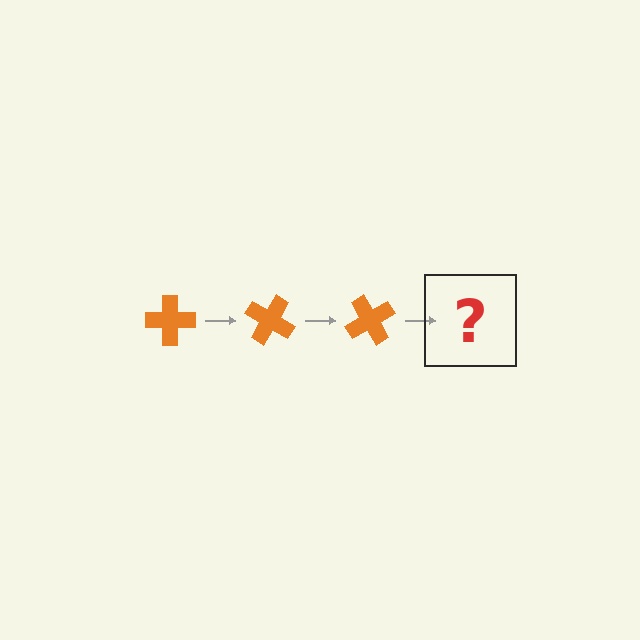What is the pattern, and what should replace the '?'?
The pattern is that the cross rotates 30 degrees each step. The '?' should be an orange cross rotated 90 degrees.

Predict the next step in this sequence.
The next step is an orange cross rotated 90 degrees.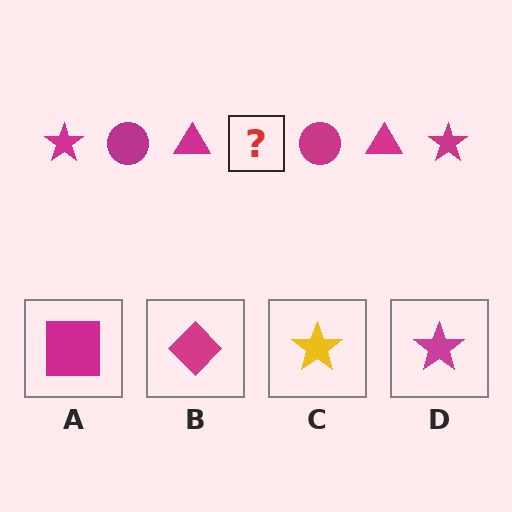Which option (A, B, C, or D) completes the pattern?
D.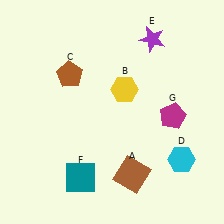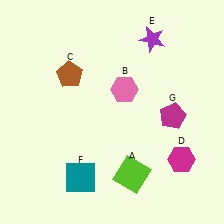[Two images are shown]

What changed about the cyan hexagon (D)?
In Image 1, D is cyan. In Image 2, it changed to magenta.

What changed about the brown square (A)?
In Image 1, A is brown. In Image 2, it changed to lime.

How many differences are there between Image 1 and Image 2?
There are 3 differences between the two images.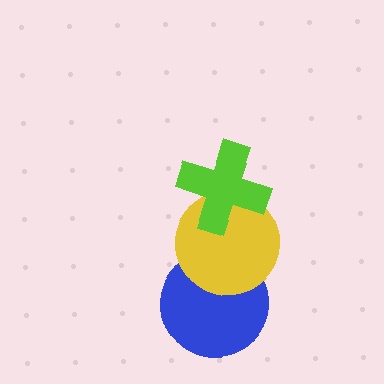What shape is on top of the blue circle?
The yellow circle is on top of the blue circle.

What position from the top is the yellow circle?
The yellow circle is 2nd from the top.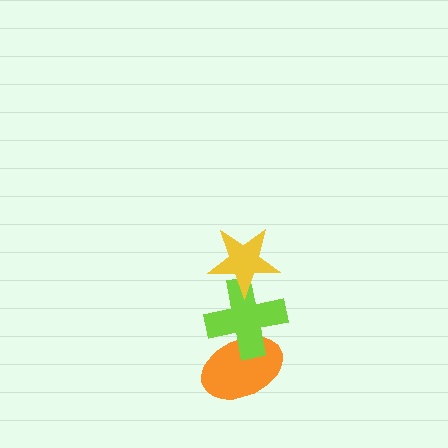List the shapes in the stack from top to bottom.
From top to bottom: the yellow star, the lime cross, the orange ellipse.